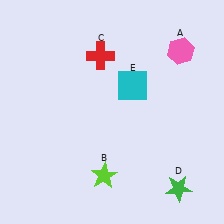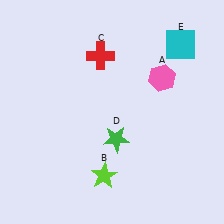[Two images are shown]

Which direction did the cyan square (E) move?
The cyan square (E) moved right.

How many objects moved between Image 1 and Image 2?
3 objects moved between the two images.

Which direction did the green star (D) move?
The green star (D) moved left.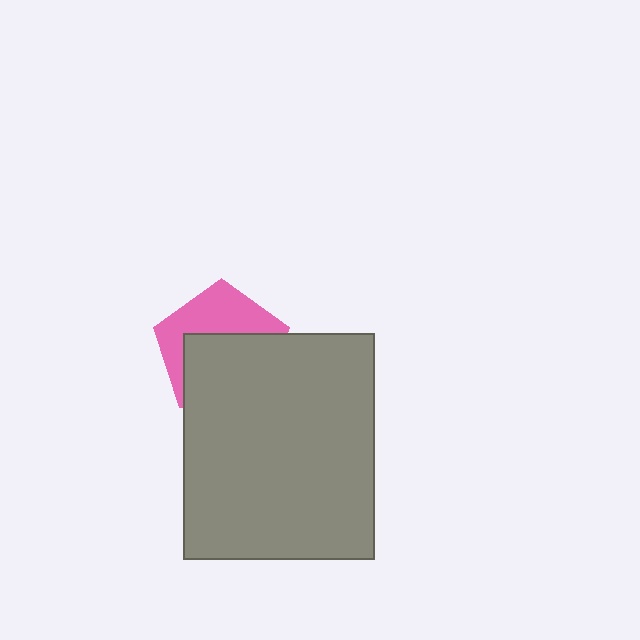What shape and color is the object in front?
The object in front is a gray rectangle.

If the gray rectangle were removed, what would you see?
You would see the complete pink pentagon.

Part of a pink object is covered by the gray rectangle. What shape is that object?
It is a pentagon.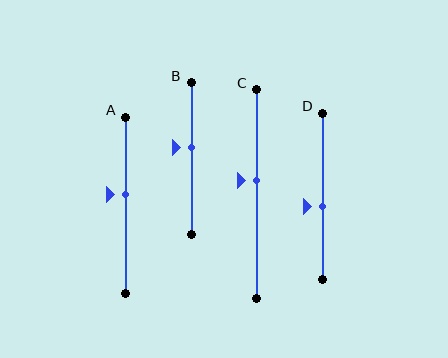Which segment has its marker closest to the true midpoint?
Segment D has its marker closest to the true midpoint.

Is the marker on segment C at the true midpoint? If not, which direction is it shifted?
No, the marker on segment C is shifted upward by about 6% of the segment length.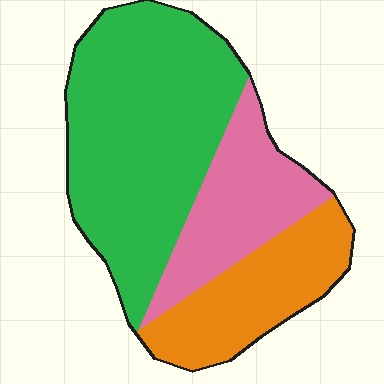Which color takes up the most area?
Green, at roughly 55%.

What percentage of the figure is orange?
Orange takes up about one quarter (1/4) of the figure.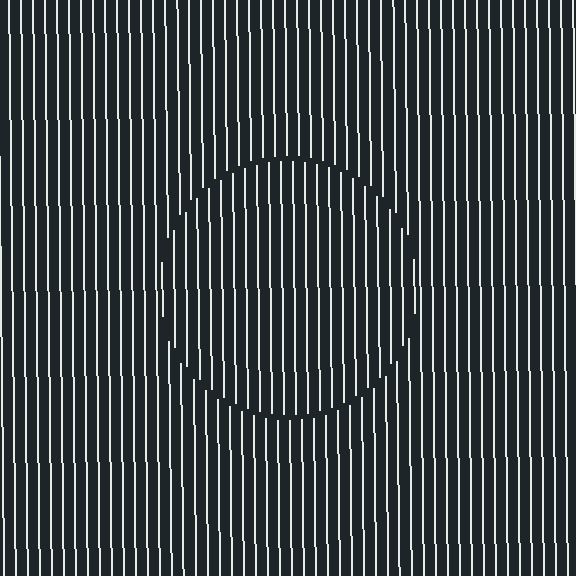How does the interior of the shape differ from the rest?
The interior of the shape contains the same grating, shifted by half a period — the contour is defined by the phase discontinuity where line-ends from the inner and outer gratings abut.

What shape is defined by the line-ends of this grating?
An illusory circle. The interior of the shape contains the same grating, shifted by half a period — the contour is defined by the phase discontinuity where line-ends from the inner and outer gratings abut.